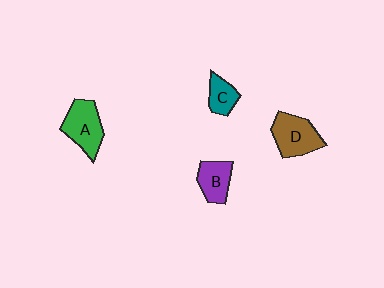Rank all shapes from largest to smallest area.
From largest to smallest: D (brown), A (green), B (purple), C (teal).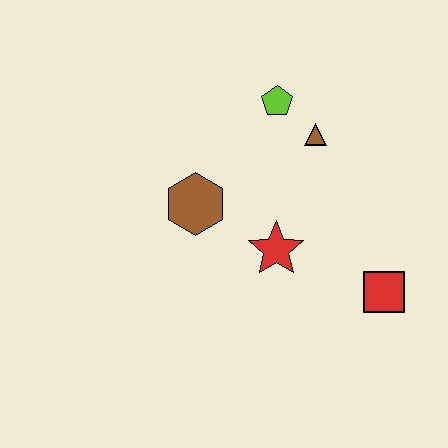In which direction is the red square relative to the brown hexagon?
The red square is to the right of the brown hexagon.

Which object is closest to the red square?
The red star is closest to the red square.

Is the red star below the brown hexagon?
Yes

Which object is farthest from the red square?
The lime pentagon is farthest from the red square.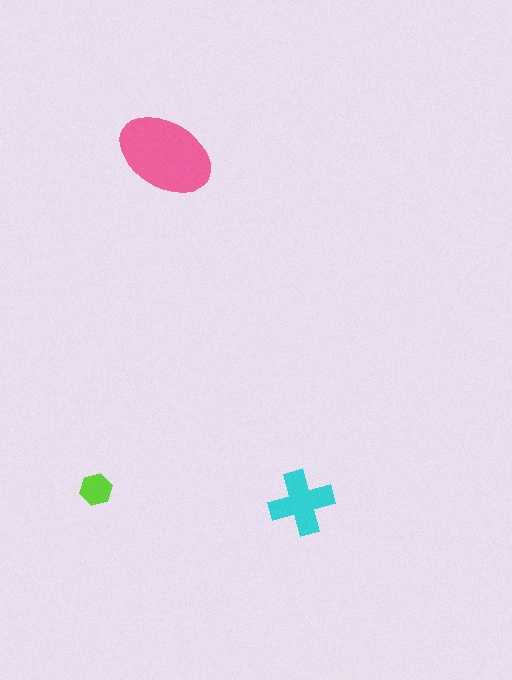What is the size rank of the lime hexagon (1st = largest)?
3rd.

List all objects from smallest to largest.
The lime hexagon, the cyan cross, the pink ellipse.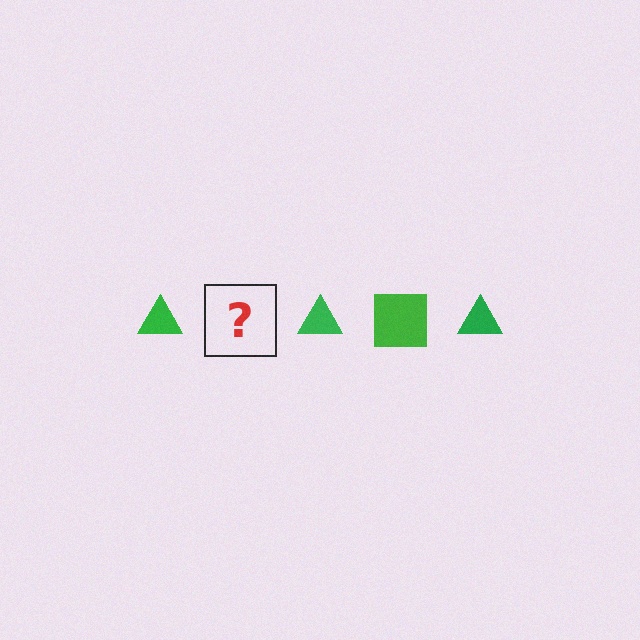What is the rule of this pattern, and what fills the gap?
The rule is that the pattern cycles through triangle, square shapes in green. The gap should be filled with a green square.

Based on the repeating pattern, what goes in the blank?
The blank should be a green square.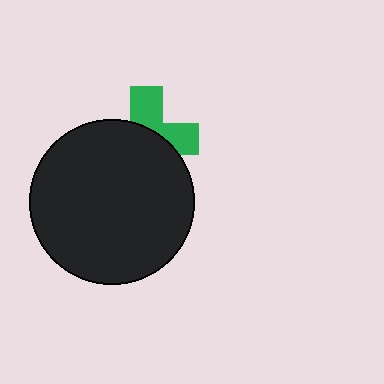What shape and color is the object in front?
The object in front is a black circle.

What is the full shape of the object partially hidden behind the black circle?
The partially hidden object is a green cross.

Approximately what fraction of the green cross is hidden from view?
Roughly 59% of the green cross is hidden behind the black circle.